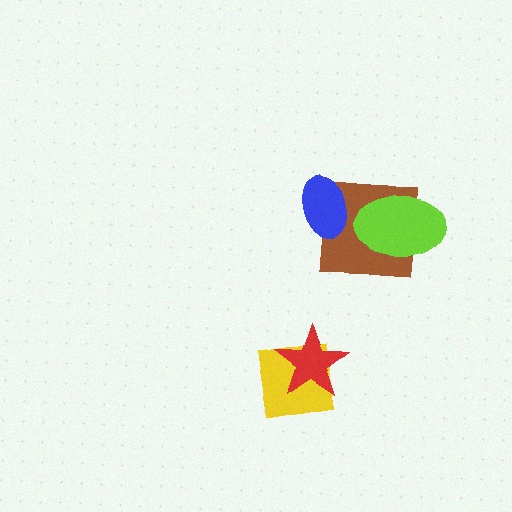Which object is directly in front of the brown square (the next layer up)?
The blue ellipse is directly in front of the brown square.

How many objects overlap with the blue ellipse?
1 object overlaps with the blue ellipse.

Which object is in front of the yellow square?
The red star is in front of the yellow square.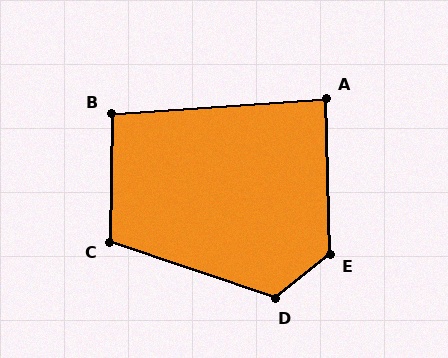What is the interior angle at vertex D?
Approximately 122 degrees (obtuse).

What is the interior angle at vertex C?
Approximately 108 degrees (obtuse).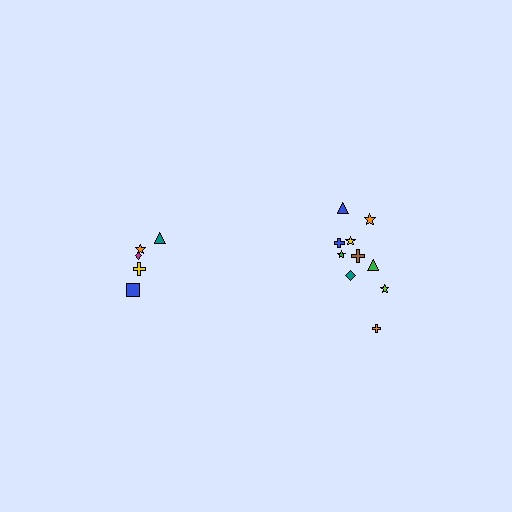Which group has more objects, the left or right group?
The right group.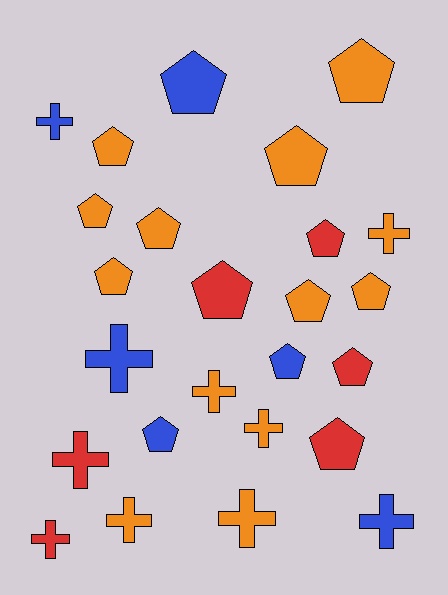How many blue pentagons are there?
There are 3 blue pentagons.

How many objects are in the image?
There are 25 objects.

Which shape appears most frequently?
Pentagon, with 15 objects.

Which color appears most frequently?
Orange, with 13 objects.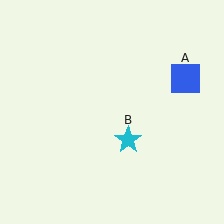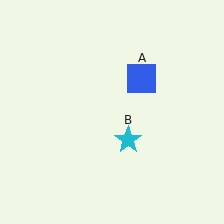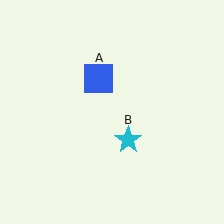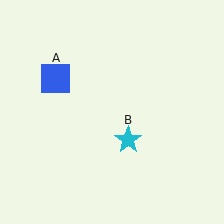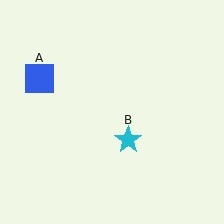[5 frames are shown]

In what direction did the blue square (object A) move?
The blue square (object A) moved left.